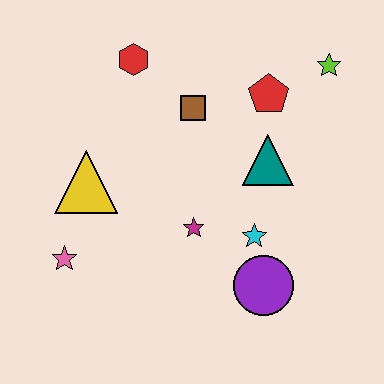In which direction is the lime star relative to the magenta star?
The lime star is above the magenta star.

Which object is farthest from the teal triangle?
The pink star is farthest from the teal triangle.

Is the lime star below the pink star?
No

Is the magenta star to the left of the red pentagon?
Yes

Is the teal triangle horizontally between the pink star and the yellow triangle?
No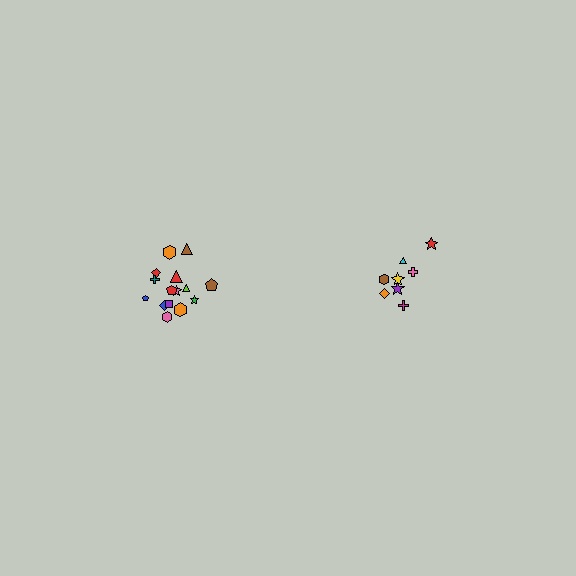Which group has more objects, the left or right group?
The left group.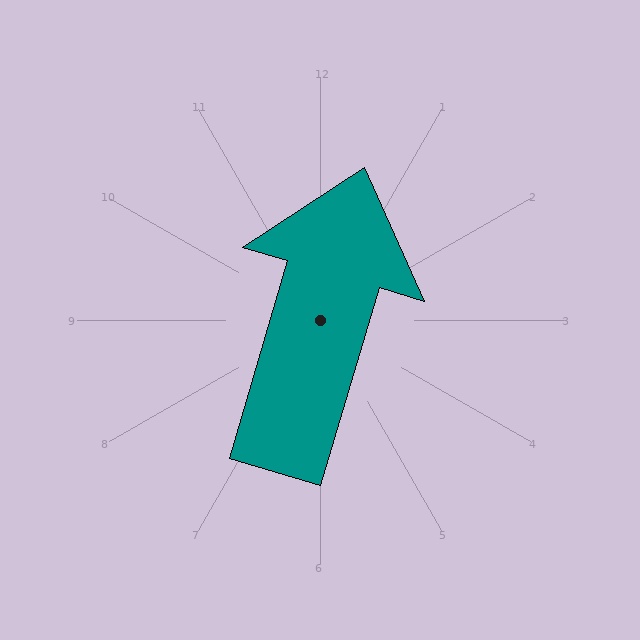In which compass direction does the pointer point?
North.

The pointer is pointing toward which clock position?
Roughly 1 o'clock.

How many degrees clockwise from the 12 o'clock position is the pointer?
Approximately 16 degrees.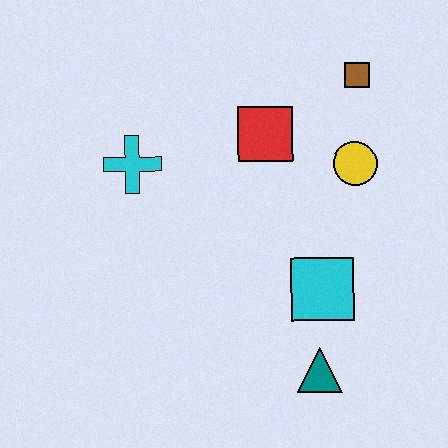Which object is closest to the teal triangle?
The cyan square is closest to the teal triangle.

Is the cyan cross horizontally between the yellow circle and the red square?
No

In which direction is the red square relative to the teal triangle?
The red square is above the teal triangle.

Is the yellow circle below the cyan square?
No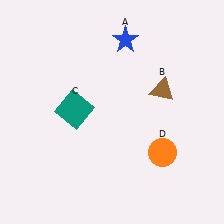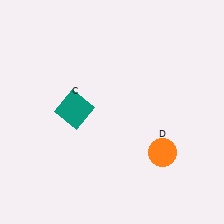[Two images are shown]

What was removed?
The blue star (A), the brown triangle (B) were removed in Image 2.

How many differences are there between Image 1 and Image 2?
There are 2 differences between the two images.